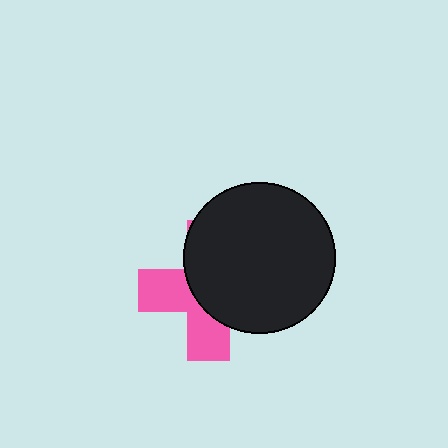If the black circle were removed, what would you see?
You would see the complete pink cross.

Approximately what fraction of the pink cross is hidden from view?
Roughly 59% of the pink cross is hidden behind the black circle.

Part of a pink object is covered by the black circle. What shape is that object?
It is a cross.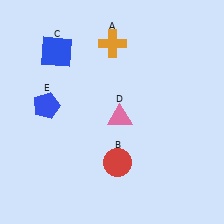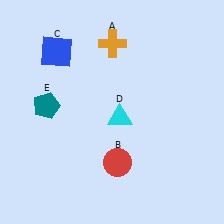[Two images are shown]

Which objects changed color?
D changed from pink to cyan. E changed from blue to teal.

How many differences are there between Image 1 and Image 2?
There are 2 differences between the two images.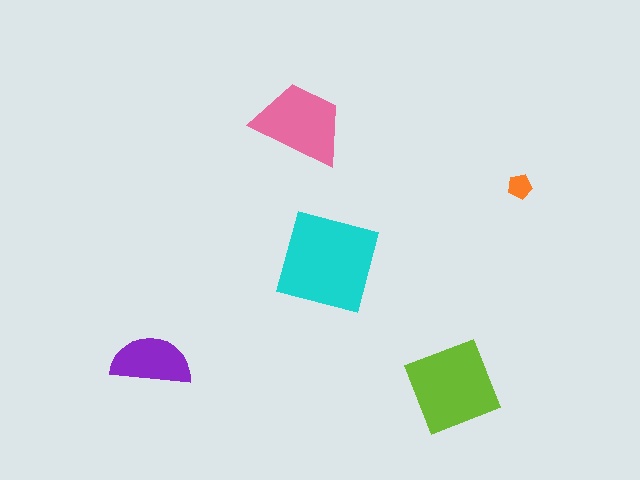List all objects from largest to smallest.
The cyan square, the lime diamond, the pink trapezoid, the purple semicircle, the orange pentagon.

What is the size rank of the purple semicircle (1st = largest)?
4th.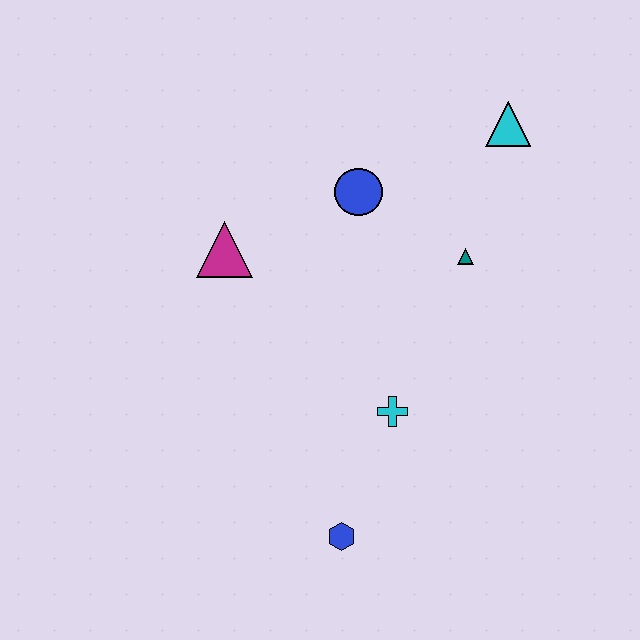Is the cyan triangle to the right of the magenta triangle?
Yes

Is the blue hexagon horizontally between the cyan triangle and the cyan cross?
No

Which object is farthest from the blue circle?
The blue hexagon is farthest from the blue circle.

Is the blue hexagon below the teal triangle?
Yes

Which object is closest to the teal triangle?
The blue circle is closest to the teal triangle.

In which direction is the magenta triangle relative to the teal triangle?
The magenta triangle is to the left of the teal triangle.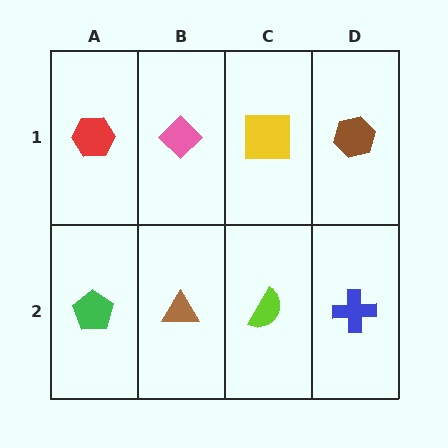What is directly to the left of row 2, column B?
A green pentagon.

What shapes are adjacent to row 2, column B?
A pink diamond (row 1, column B), a green pentagon (row 2, column A), a lime semicircle (row 2, column C).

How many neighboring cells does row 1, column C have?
3.